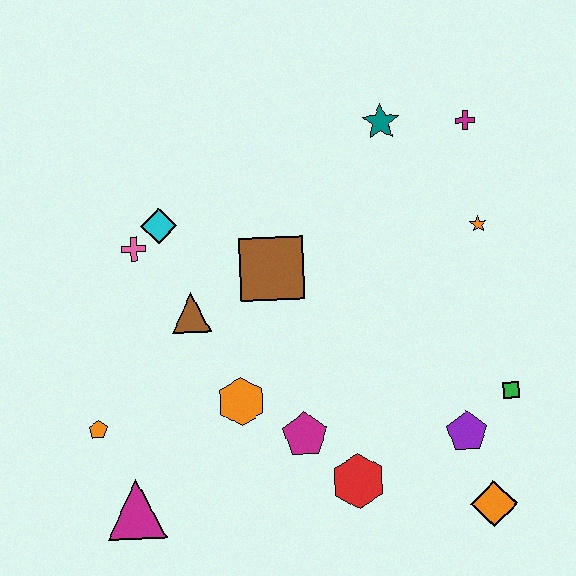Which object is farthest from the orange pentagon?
The magenta cross is farthest from the orange pentagon.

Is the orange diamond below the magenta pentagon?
Yes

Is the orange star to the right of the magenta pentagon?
Yes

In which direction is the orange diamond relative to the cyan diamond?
The orange diamond is to the right of the cyan diamond.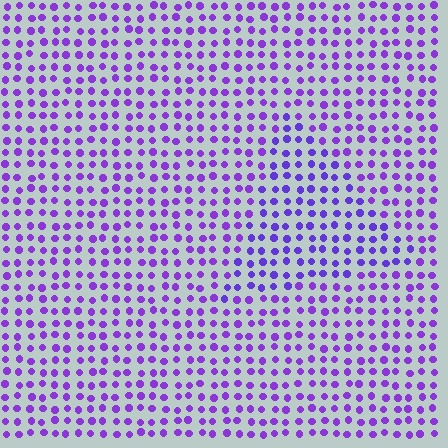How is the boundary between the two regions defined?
The boundary is defined purely by a slight shift in hue (about 16 degrees). Spacing, size, and orientation are identical on both sides.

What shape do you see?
I see a triangle.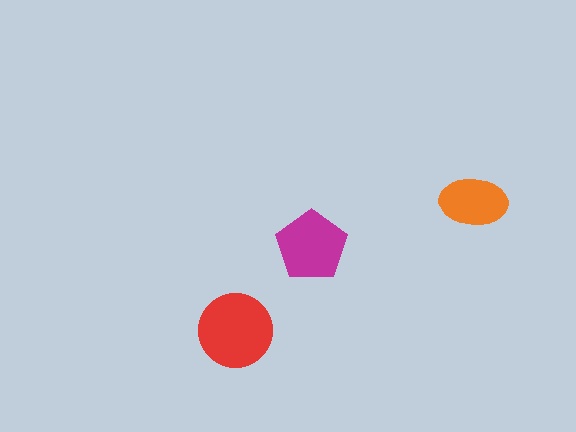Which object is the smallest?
The orange ellipse.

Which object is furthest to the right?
The orange ellipse is rightmost.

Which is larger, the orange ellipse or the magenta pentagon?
The magenta pentagon.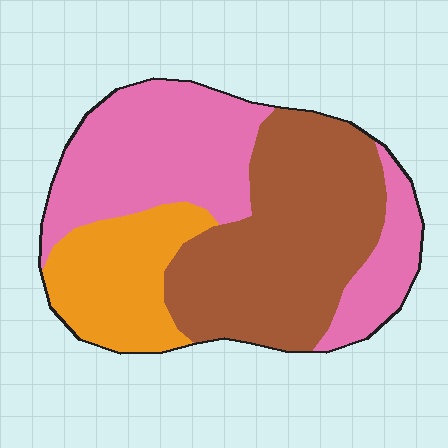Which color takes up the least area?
Orange, at roughly 20%.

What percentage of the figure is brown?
Brown covers about 40% of the figure.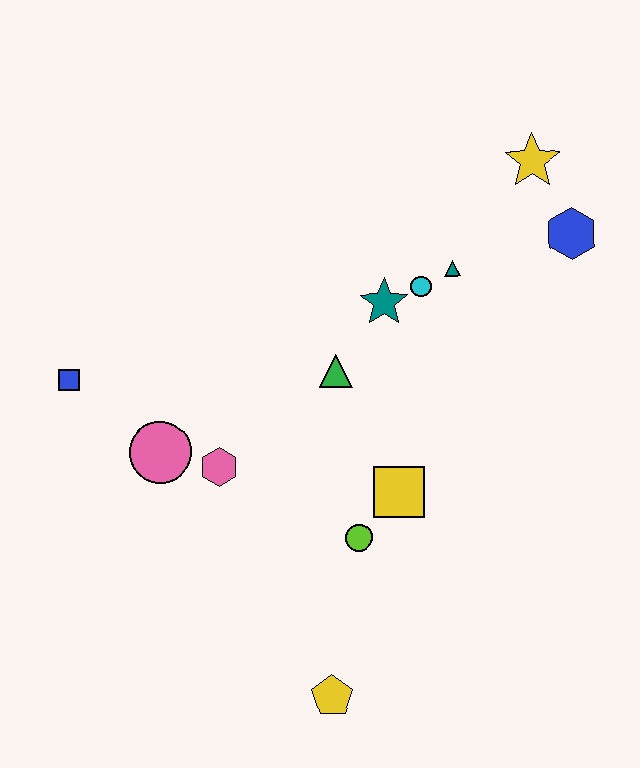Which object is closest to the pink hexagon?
The pink circle is closest to the pink hexagon.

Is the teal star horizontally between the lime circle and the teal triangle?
Yes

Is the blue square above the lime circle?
Yes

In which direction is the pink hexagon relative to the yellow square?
The pink hexagon is to the left of the yellow square.